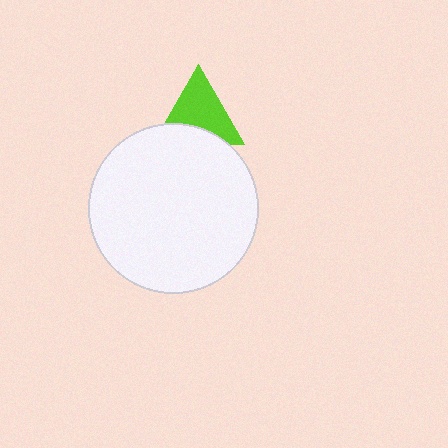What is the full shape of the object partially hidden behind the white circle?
The partially hidden object is a lime triangle.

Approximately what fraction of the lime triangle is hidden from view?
Roughly 32% of the lime triangle is hidden behind the white circle.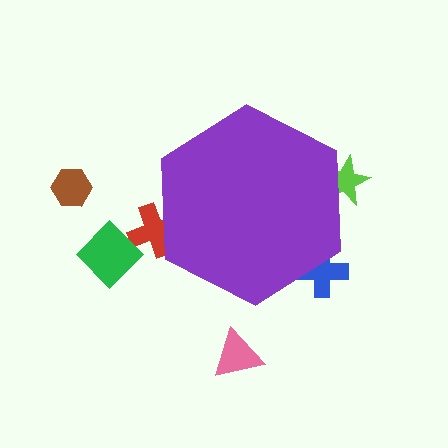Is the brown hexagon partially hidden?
No, the brown hexagon is fully visible.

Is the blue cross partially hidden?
Yes, the blue cross is partially hidden behind the purple hexagon.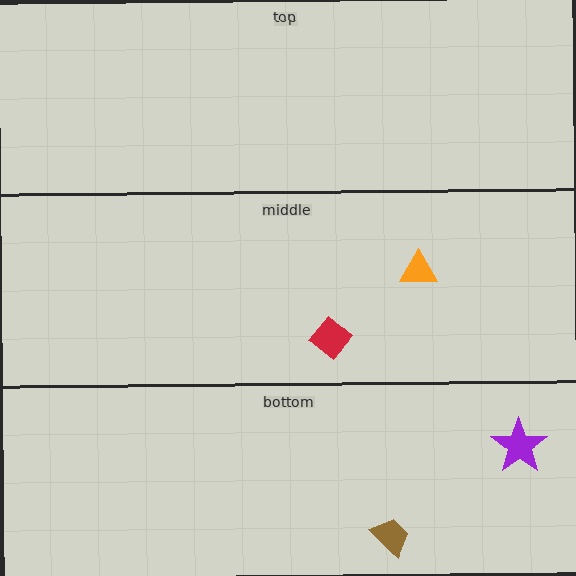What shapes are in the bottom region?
The brown trapezoid, the purple star.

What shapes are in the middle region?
The red diamond, the orange triangle.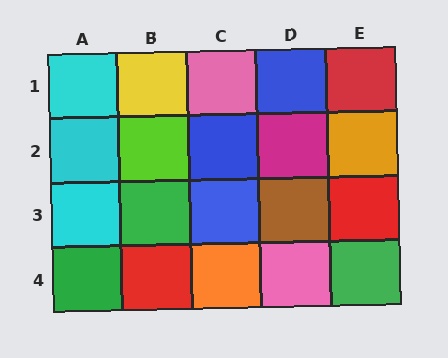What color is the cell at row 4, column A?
Green.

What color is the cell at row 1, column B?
Yellow.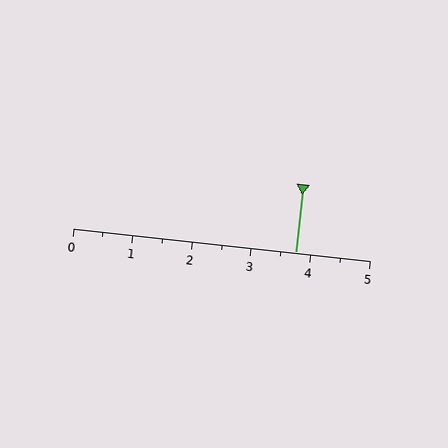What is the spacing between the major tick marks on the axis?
The major ticks are spaced 1 apart.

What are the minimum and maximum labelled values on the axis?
The axis runs from 0 to 5.